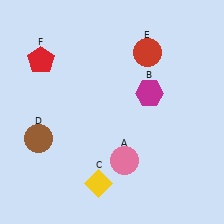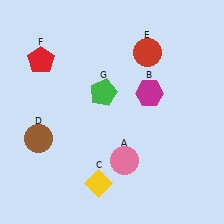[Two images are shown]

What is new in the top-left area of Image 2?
A green pentagon (G) was added in the top-left area of Image 2.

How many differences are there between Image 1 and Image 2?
There is 1 difference between the two images.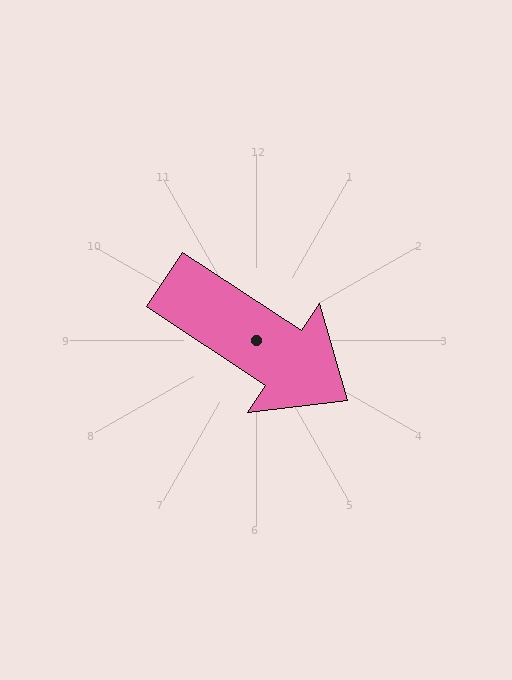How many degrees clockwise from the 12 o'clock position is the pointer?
Approximately 124 degrees.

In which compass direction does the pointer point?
Southeast.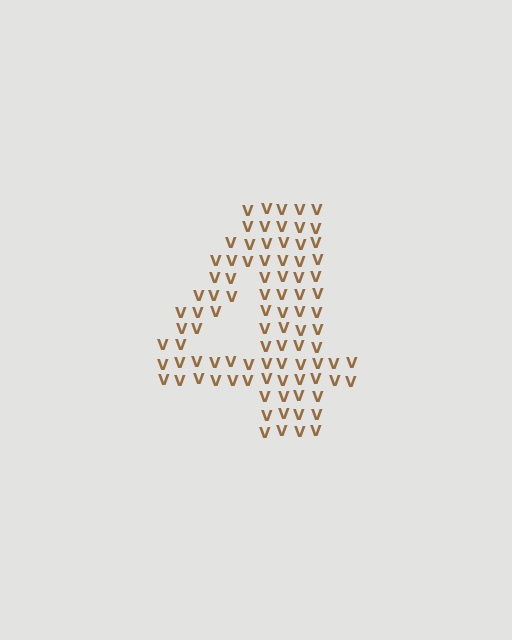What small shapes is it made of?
It is made of small letter V's.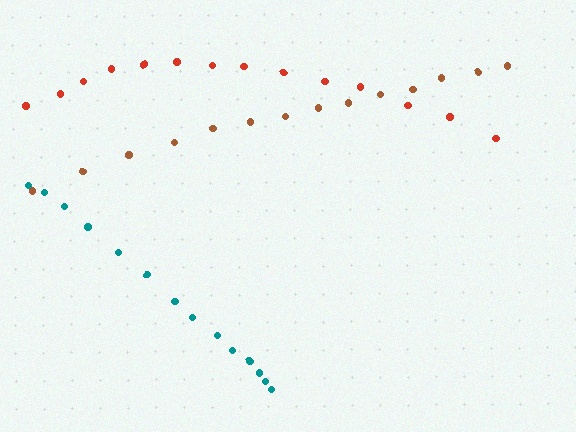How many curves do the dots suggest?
There are 3 distinct paths.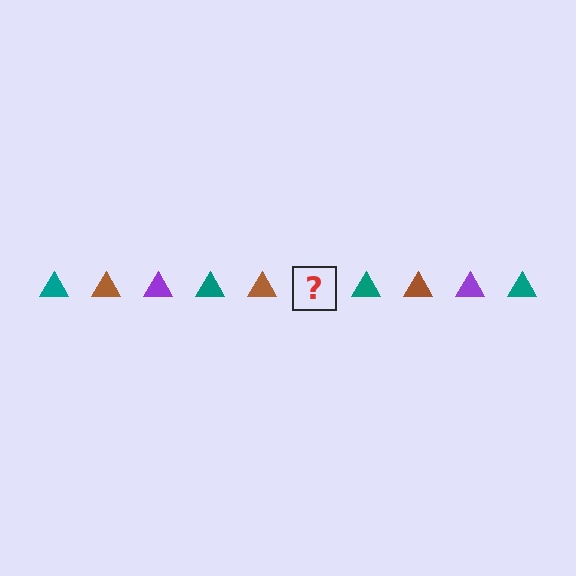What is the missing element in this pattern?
The missing element is a purple triangle.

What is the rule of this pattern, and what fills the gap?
The rule is that the pattern cycles through teal, brown, purple triangles. The gap should be filled with a purple triangle.